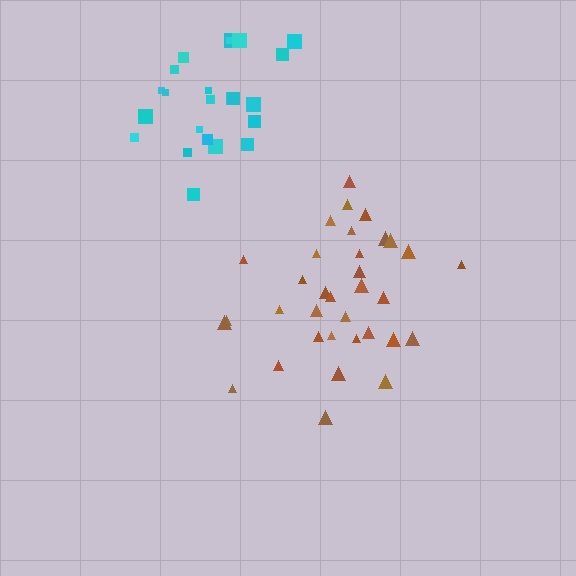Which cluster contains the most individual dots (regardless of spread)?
Brown (34).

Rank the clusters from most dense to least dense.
cyan, brown.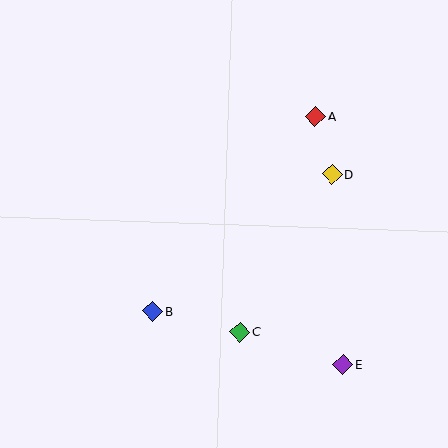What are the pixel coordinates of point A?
Point A is at (315, 116).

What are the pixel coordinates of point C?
Point C is at (240, 332).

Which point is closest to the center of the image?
Point C at (240, 332) is closest to the center.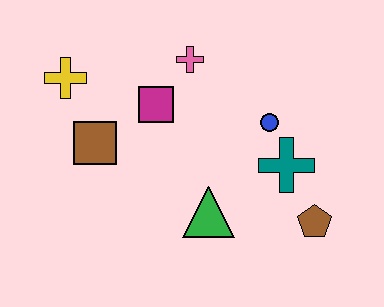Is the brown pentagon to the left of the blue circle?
No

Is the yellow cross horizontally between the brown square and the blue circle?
No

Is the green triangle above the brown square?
No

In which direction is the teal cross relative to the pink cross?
The teal cross is below the pink cross.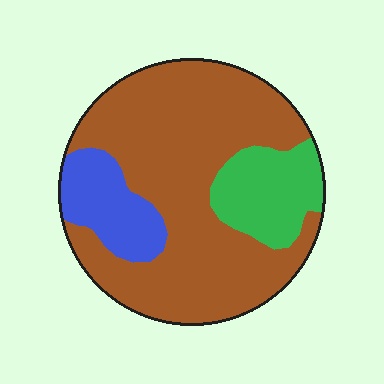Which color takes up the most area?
Brown, at roughly 70%.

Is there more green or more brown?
Brown.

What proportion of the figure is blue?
Blue covers 14% of the figure.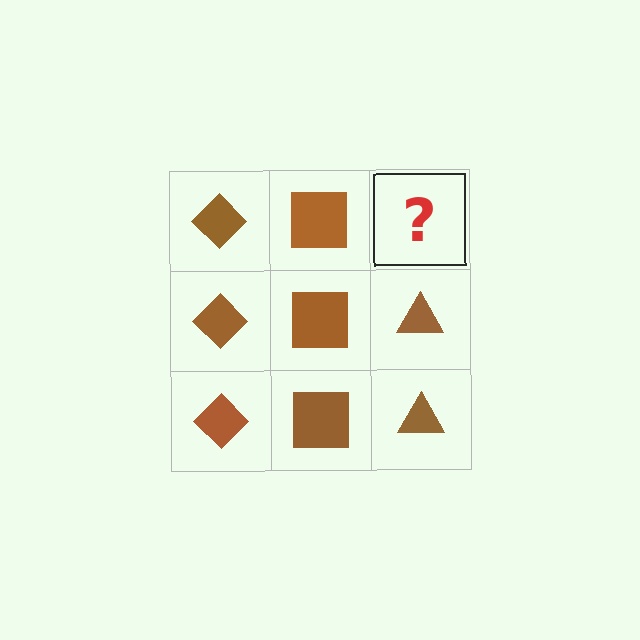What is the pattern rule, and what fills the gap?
The rule is that each column has a consistent shape. The gap should be filled with a brown triangle.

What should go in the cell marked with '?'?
The missing cell should contain a brown triangle.